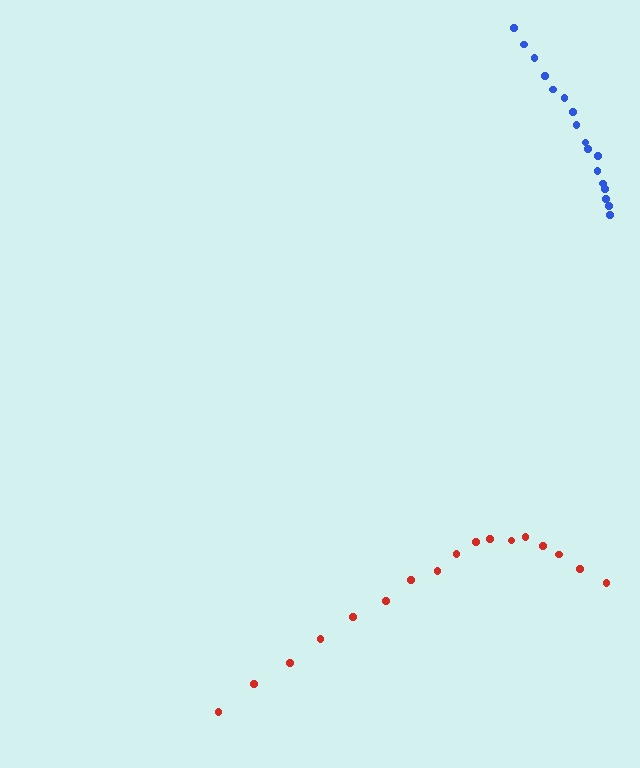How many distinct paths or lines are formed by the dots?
There are 2 distinct paths.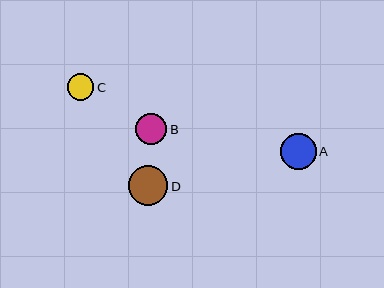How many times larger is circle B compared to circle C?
Circle B is approximately 1.2 times the size of circle C.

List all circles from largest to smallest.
From largest to smallest: D, A, B, C.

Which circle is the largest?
Circle D is the largest with a size of approximately 40 pixels.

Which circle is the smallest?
Circle C is the smallest with a size of approximately 27 pixels.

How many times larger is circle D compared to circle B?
Circle D is approximately 1.3 times the size of circle B.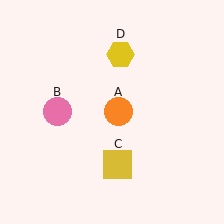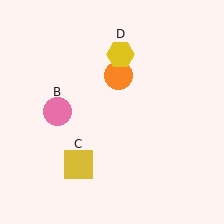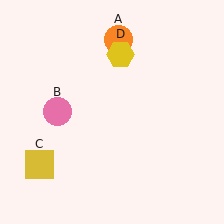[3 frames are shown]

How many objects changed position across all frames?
2 objects changed position: orange circle (object A), yellow square (object C).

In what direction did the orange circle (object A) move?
The orange circle (object A) moved up.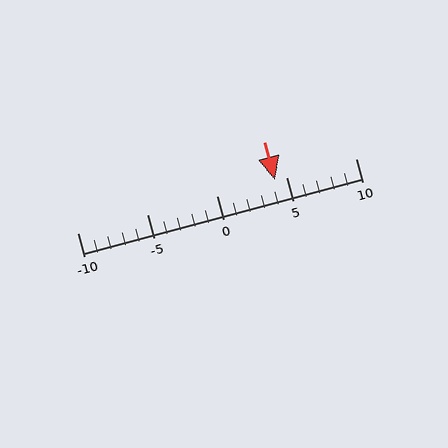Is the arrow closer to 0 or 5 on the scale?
The arrow is closer to 5.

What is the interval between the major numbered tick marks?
The major tick marks are spaced 5 units apart.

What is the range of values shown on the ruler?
The ruler shows values from -10 to 10.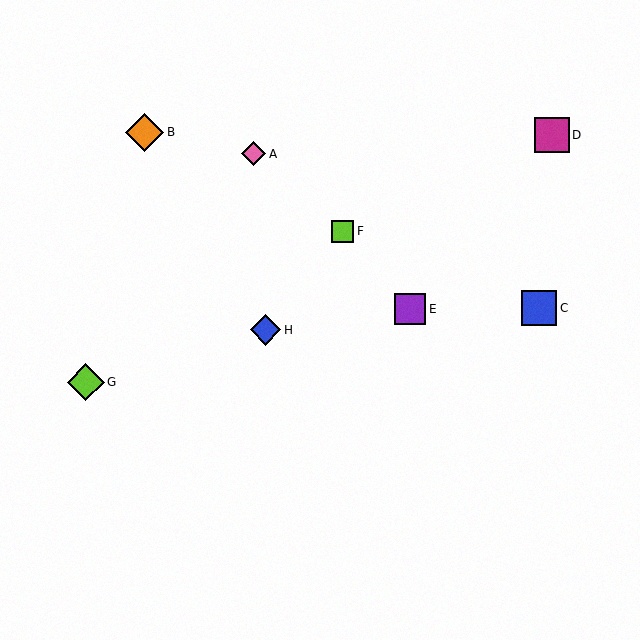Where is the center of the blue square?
The center of the blue square is at (539, 308).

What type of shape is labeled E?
Shape E is a purple square.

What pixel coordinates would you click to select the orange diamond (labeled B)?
Click at (144, 132) to select the orange diamond B.